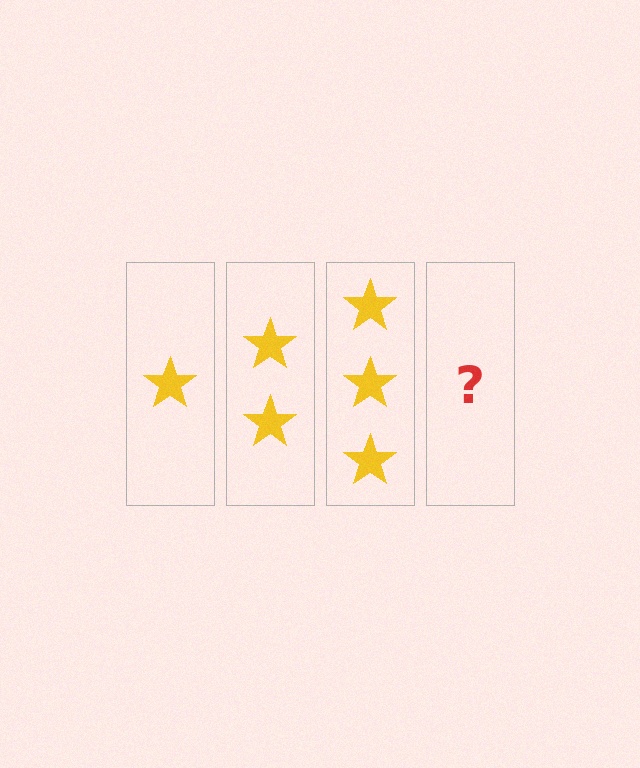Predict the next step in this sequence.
The next step is 4 stars.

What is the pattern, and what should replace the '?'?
The pattern is that each step adds one more star. The '?' should be 4 stars.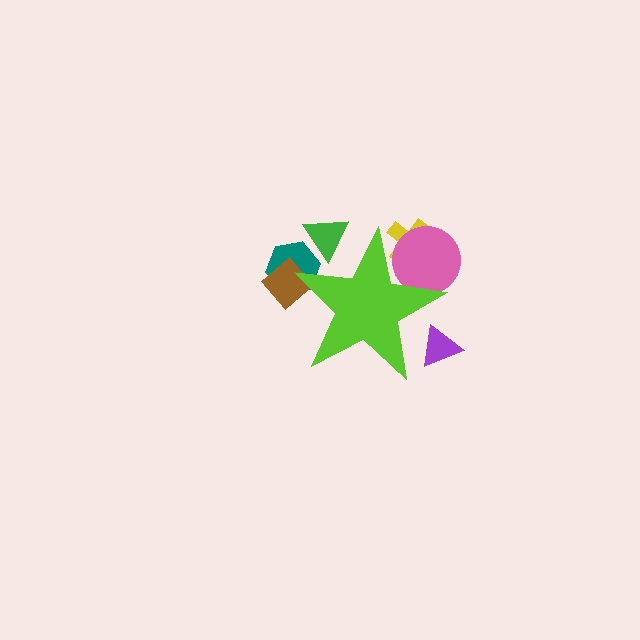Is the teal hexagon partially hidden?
Yes, the teal hexagon is partially hidden behind the lime star.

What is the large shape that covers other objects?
A lime star.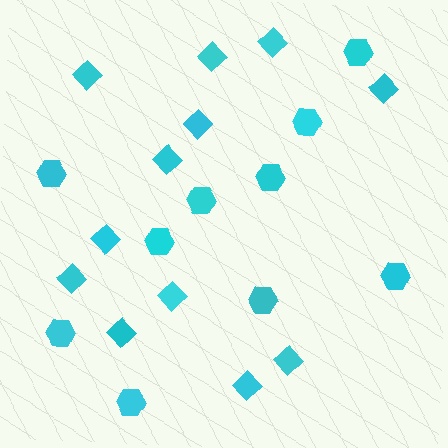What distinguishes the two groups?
There are 2 groups: one group of hexagons (10) and one group of diamonds (12).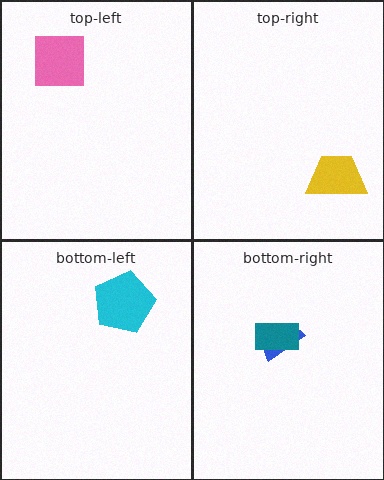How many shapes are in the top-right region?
1.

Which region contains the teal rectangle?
The bottom-right region.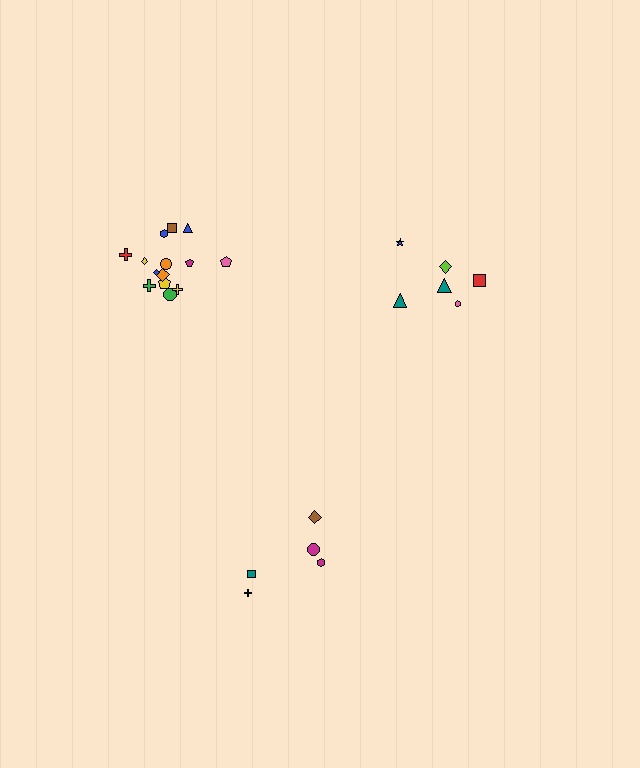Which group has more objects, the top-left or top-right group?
The top-left group.